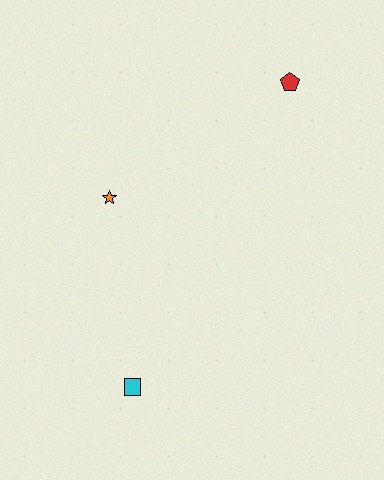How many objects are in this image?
There are 3 objects.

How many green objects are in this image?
There are no green objects.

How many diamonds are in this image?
There are no diamonds.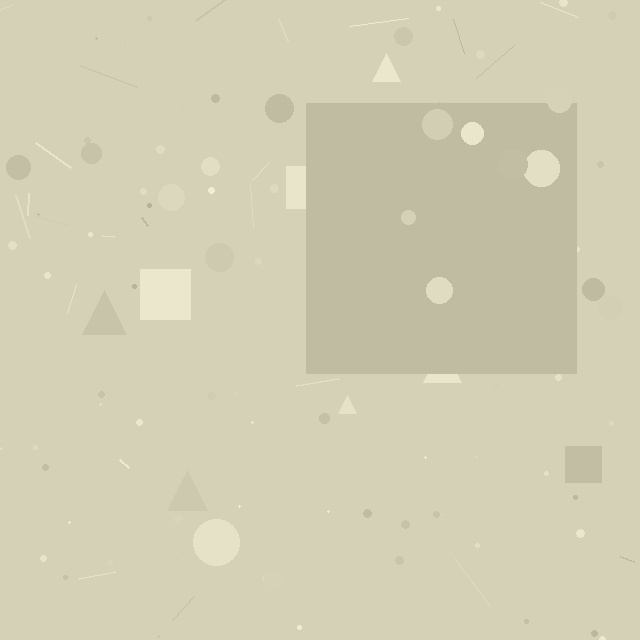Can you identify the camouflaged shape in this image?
The camouflaged shape is a square.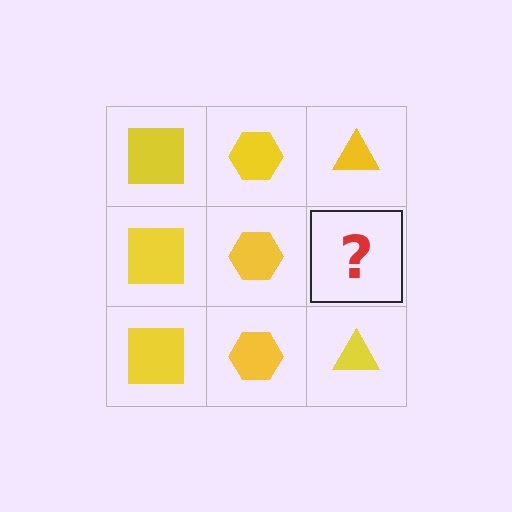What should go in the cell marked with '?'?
The missing cell should contain a yellow triangle.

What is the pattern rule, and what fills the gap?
The rule is that each column has a consistent shape. The gap should be filled with a yellow triangle.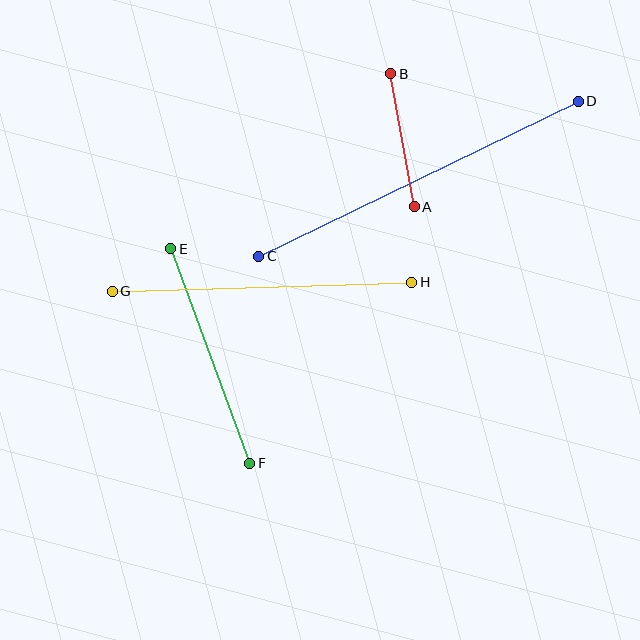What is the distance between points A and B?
The distance is approximately 135 pixels.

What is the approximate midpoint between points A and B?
The midpoint is at approximately (402, 140) pixels.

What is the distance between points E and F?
The distance is approximately 229 pixels.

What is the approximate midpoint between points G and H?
The midpoint is at approximately (262, 287) pixels.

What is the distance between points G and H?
The distance is approximately 300 pixels.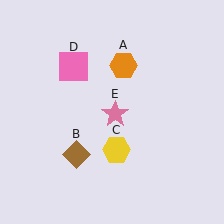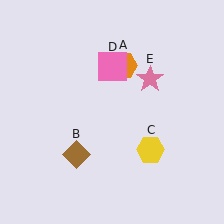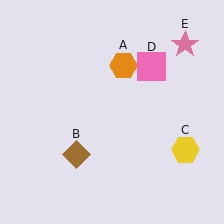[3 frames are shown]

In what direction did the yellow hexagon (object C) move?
The yellow hexagon (object C) moved right.